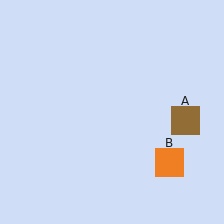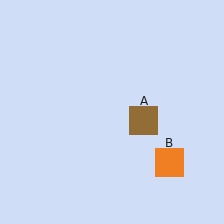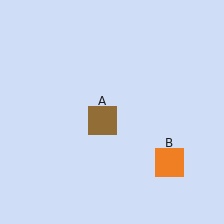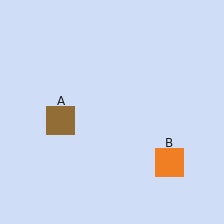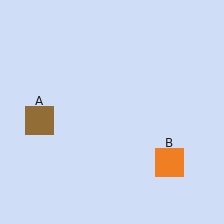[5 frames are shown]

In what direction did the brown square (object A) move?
The brown square (object A) moved left.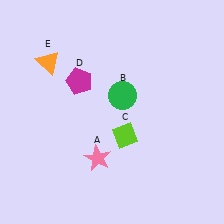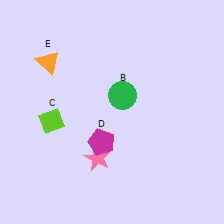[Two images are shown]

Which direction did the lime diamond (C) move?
The lime diamond (C) moved left.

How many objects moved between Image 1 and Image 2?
2 objects moved between the two images.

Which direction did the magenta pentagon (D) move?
The magenta pentagon (D) moved down.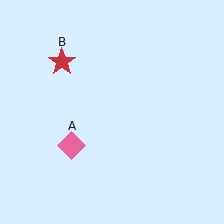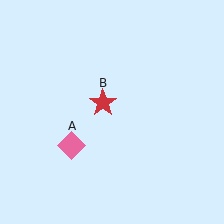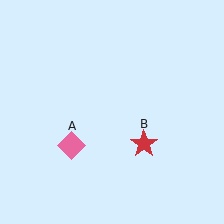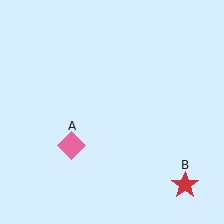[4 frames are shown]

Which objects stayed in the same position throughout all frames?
Pink diamond (object A) remained stationary.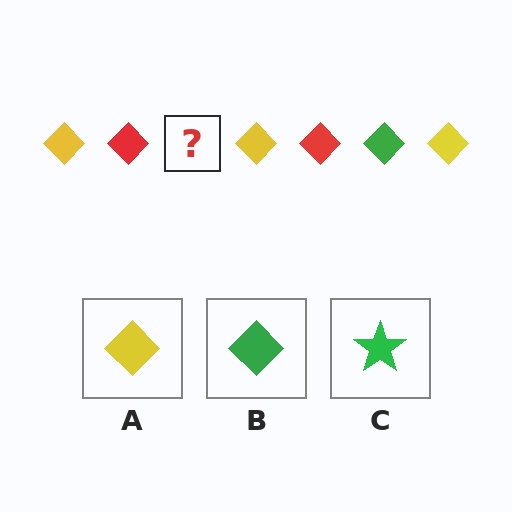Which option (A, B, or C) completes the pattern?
B.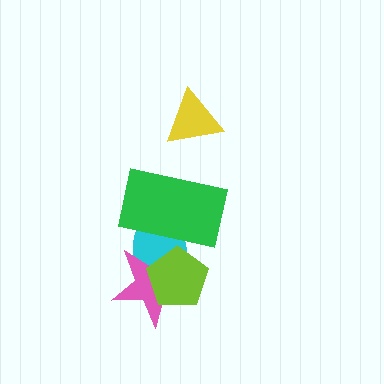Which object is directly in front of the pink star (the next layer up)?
The lime pentagon is directly in front of the pink star.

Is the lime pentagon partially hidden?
Yes, it is partially covered by another shape.